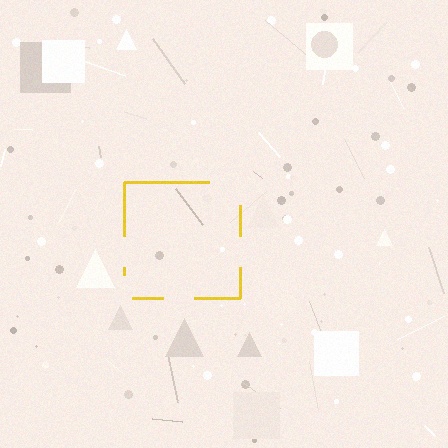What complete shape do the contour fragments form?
The contour fragments form a square.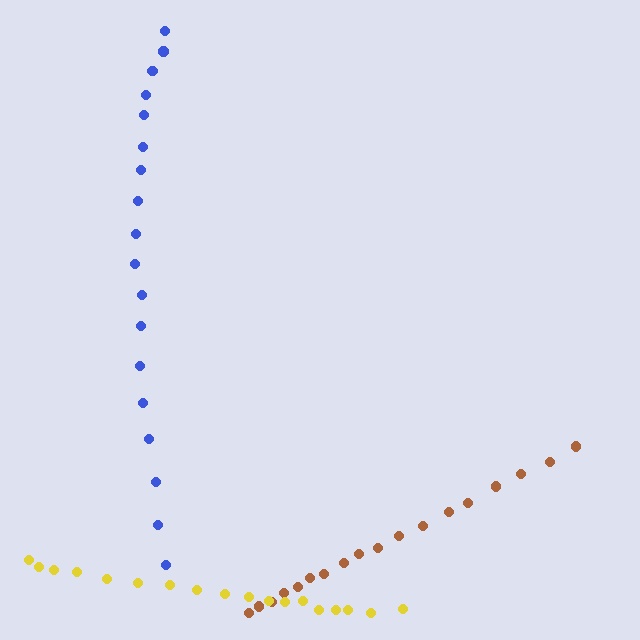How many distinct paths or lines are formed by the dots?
There are 3 distinct paths.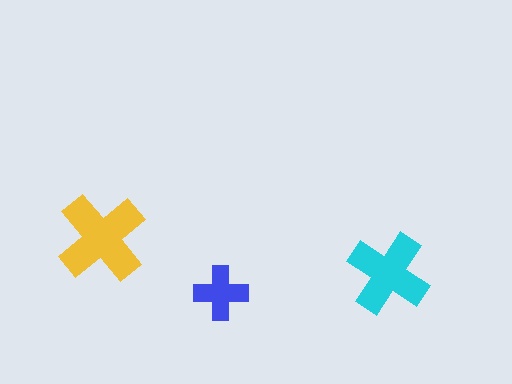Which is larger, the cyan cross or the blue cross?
The cyan one.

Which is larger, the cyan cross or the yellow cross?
The yellow one.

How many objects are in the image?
There are 3 objects in the image.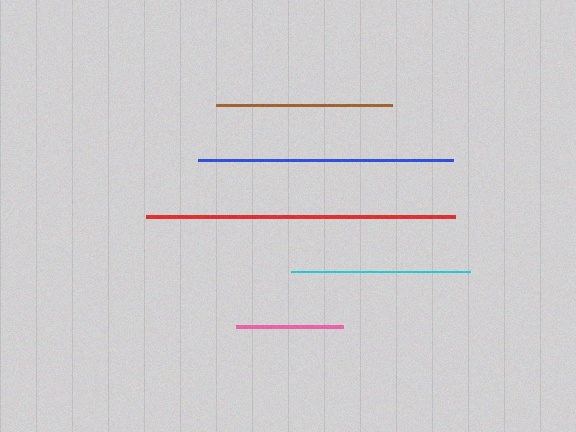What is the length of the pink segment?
The pink segment is approximately 107 pixels long.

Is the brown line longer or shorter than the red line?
The red line is longer than the brown line.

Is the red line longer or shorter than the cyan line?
The red line is longer than the cyan line.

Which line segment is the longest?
The red line is the longest at approximately 309 pixels.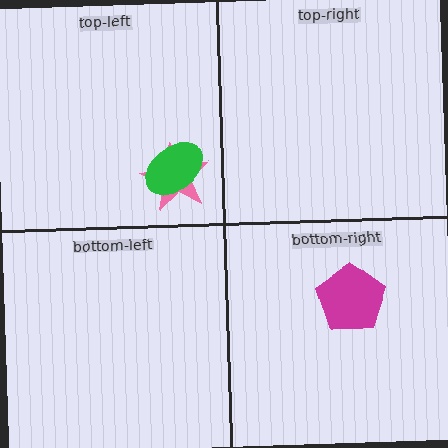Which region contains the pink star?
The top-left region.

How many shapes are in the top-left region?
2.